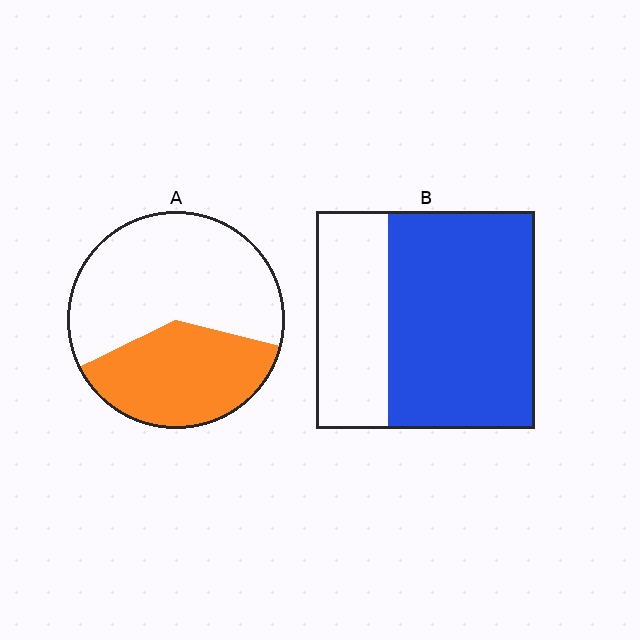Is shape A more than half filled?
No.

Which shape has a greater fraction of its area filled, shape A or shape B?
Shape B.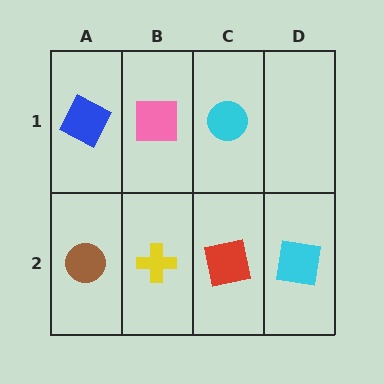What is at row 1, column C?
A cyan circle.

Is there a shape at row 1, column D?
No, that cell is empty.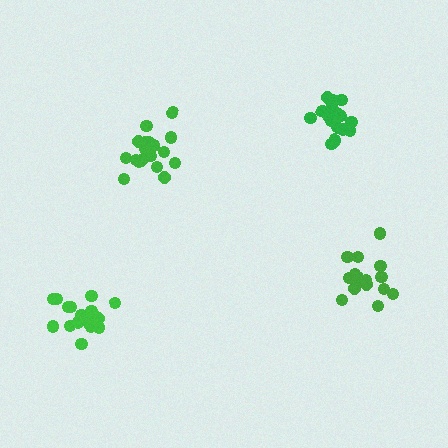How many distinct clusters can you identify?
There are 4 distinct clusters.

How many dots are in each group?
Group 1: 17 dots, Group 2: 18 dots, Group 3: 18 dots, Group 4: 21 dots (74 total).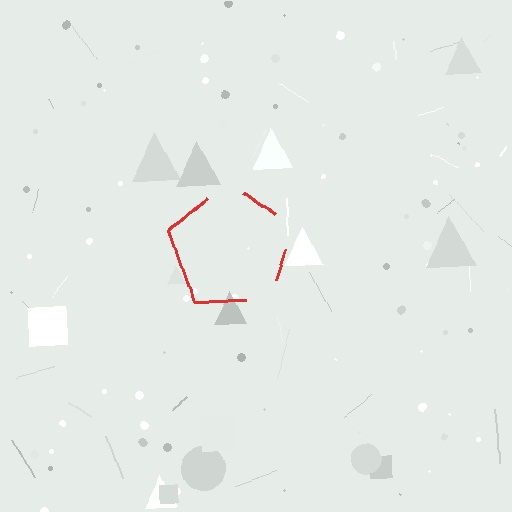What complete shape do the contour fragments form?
The contour fragments form a pentagon.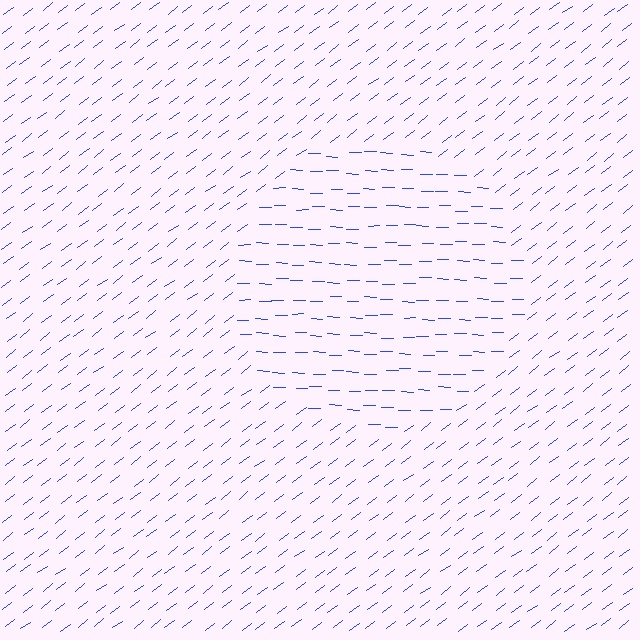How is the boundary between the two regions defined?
The boundary is defined purely by a change in line orientation (approximately 38 degrees difference). All lines are the same color and thickness.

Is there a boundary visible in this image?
Yes, there is a texture boundary formed by a change in line orientation.